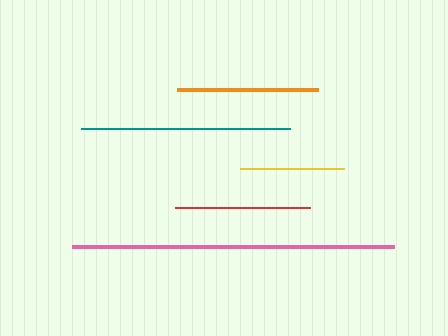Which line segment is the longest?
The pink line is the longest at approximately 322 pixels.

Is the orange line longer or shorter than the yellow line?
The orange line is longer than the yellow line.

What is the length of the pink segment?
The pink segment is approximately 322 pixels long.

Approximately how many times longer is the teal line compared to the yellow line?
The teal line is approximately 2.0 times the length of the yellow line.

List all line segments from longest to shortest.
From longest to shortest: pink, teal, orange, red, yellow.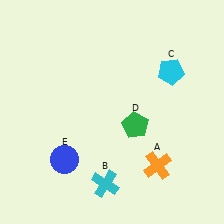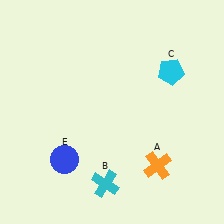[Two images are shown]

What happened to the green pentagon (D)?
The green pentagon (D) was removed in Image 2. It was in the bottom-right area of Image 1.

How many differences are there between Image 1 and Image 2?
There is 1 difference between the two images.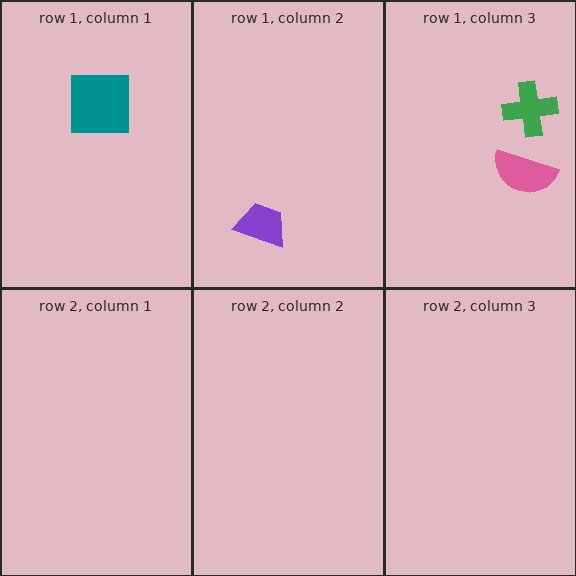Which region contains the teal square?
The row 1, column 1 region.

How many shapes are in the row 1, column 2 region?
1.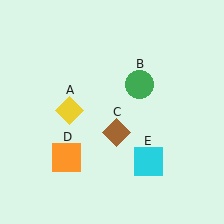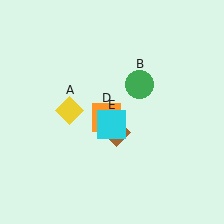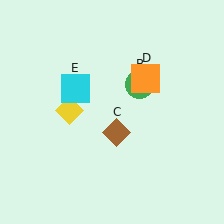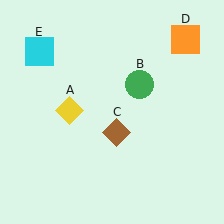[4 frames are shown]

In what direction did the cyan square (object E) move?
The cyan square (object E) moved up and to the left.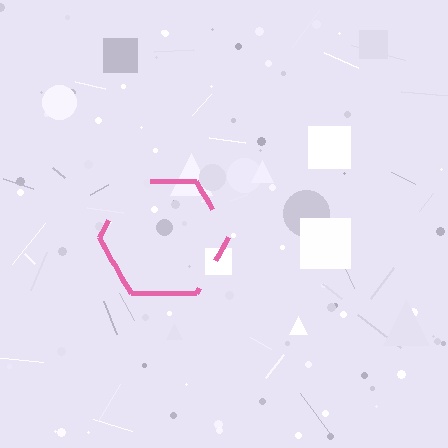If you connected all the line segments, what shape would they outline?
They would outline a hexagon.